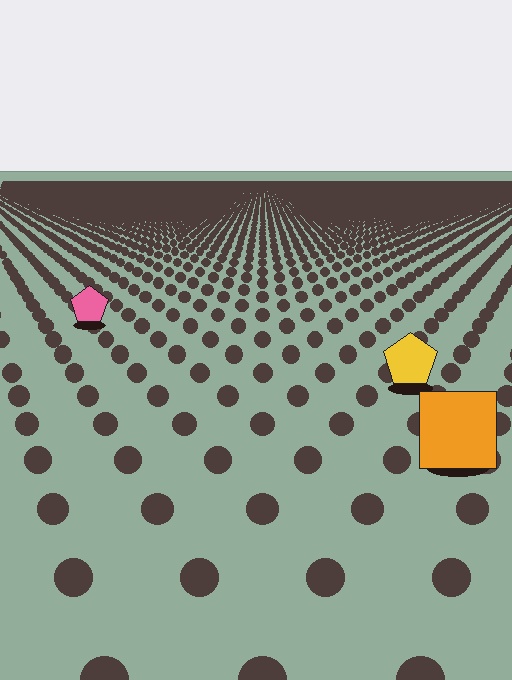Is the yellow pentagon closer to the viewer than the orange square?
No. The orange square is closer — you can tell from the texture gradient: the ground texture is coarser near it.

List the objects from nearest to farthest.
From nearest to farthest: the orange square, the yellow pentagon, the pink pentagon.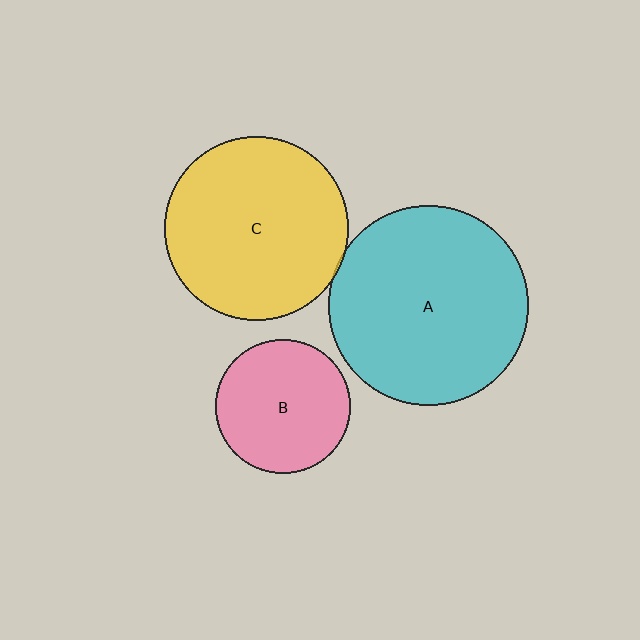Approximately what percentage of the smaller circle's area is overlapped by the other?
Approximately 5%.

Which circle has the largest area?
Circle A (cyan).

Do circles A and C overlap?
Yes.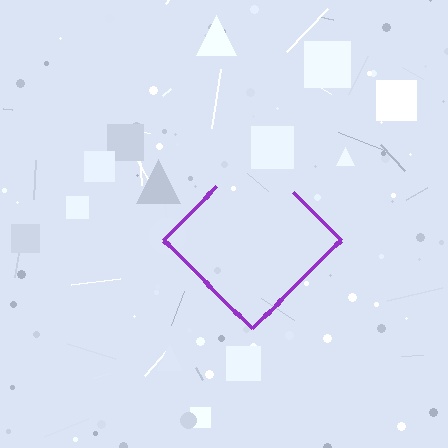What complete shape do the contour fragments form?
The contour fragments form a diamond.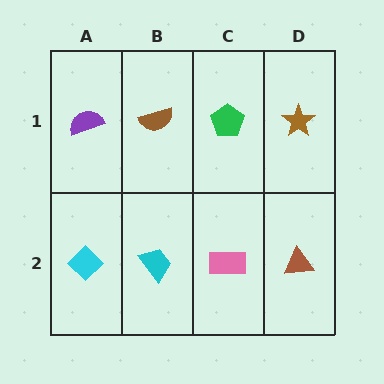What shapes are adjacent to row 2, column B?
A brown semicircle (row 1, column B), a cyan diamond (row 2, column A), a pink rectangle (row 2, column C).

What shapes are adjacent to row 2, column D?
A brown star (row 1, column D), a pink rectangle (row 2, column C).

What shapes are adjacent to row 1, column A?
A cyan diamond (row 2, column A), a brown semicircle (row 1, column B).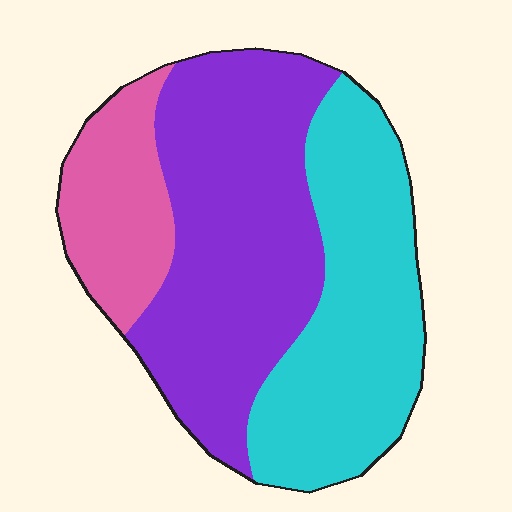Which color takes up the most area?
Purple, at roughly 45%.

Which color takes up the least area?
Pink, at roughly 15%.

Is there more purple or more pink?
Purple.